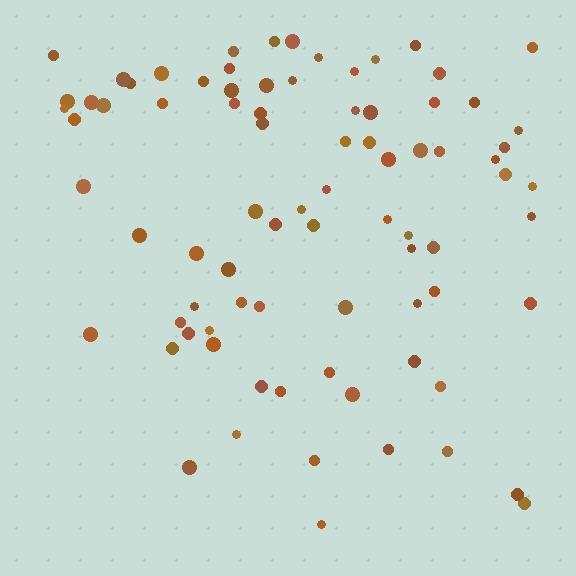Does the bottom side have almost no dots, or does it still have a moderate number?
Still a moderate number, just noticeably fewer than the top.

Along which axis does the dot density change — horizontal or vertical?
Vertical.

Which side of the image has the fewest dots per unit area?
The bottom.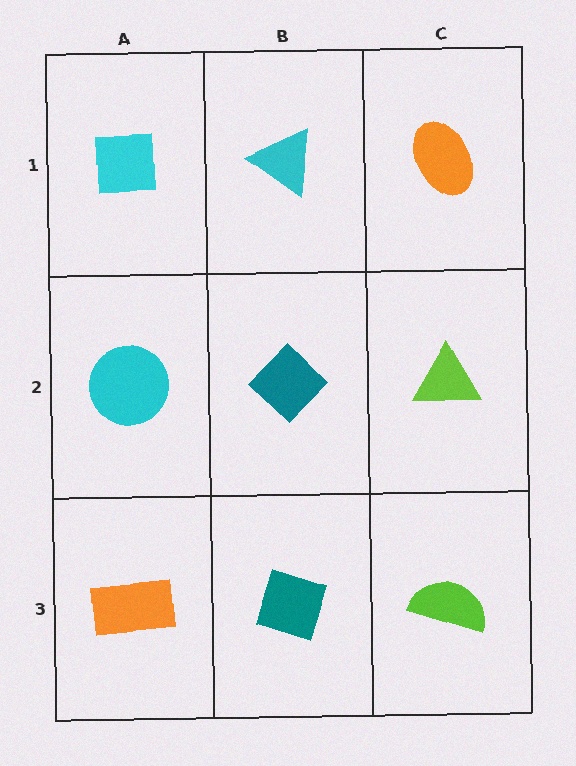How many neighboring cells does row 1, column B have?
3.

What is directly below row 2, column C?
A lime semicircle.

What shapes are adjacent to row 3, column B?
A teal diamond (row 2, column B), an orange rectangle (row 3, column A), a lime semicircle (row 3, column C).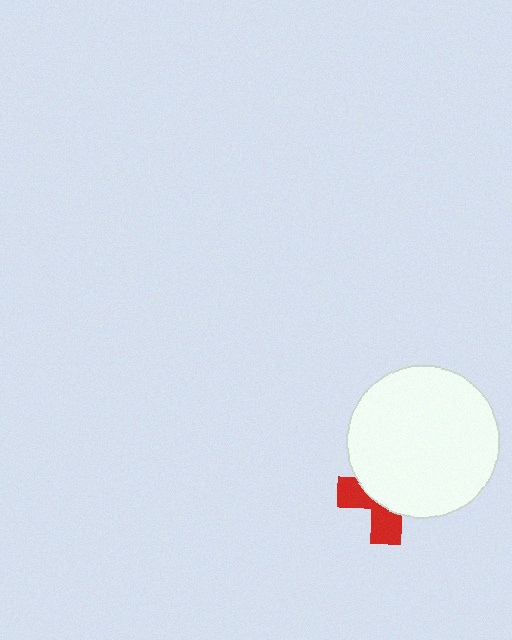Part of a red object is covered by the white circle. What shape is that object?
It is a cross.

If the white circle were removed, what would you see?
You would see the complete red cross.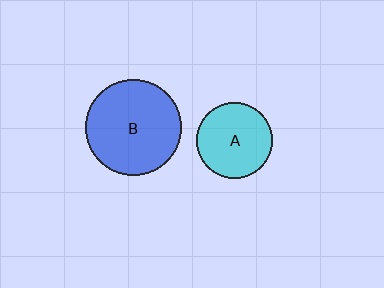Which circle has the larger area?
Circle B (blue).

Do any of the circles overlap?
No, none of the circles overlap.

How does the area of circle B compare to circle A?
Approximately 1.6 times.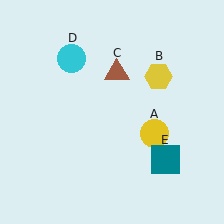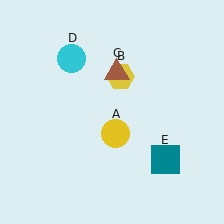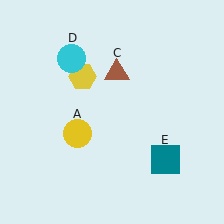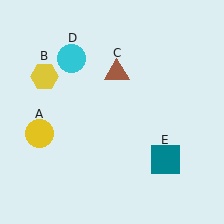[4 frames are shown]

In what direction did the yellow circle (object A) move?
The yellow circle (object A) moved left.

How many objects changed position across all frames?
2 objects changed position: yellow circle (object A), yellow hexagon (object B).